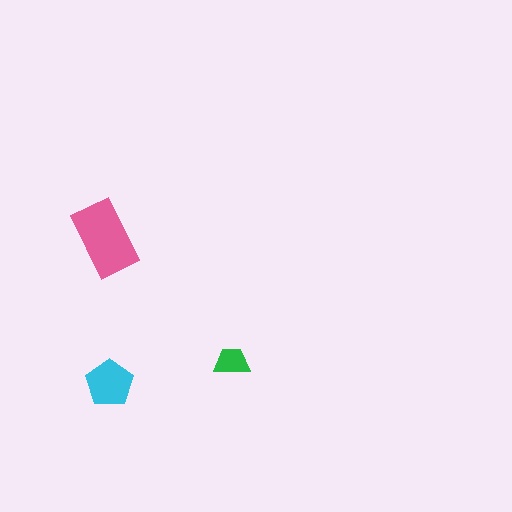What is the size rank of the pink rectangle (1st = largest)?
1st.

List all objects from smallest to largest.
The green trapezoid, the cyan pentagon, the pink rectangle.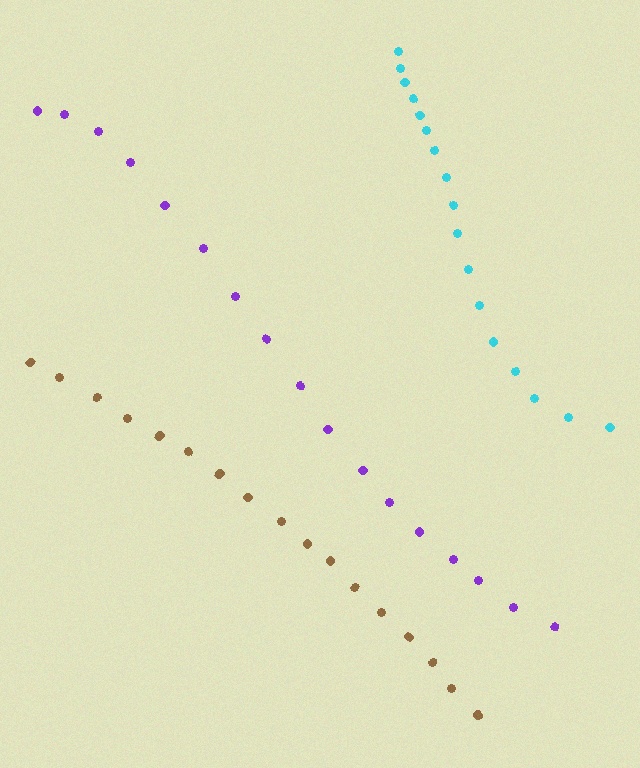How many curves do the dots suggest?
There are 3 distinct paths.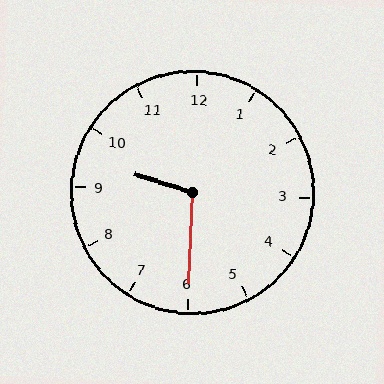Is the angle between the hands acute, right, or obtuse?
It is obtuse.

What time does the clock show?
9:30.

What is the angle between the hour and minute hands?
Approximately 105 degrees.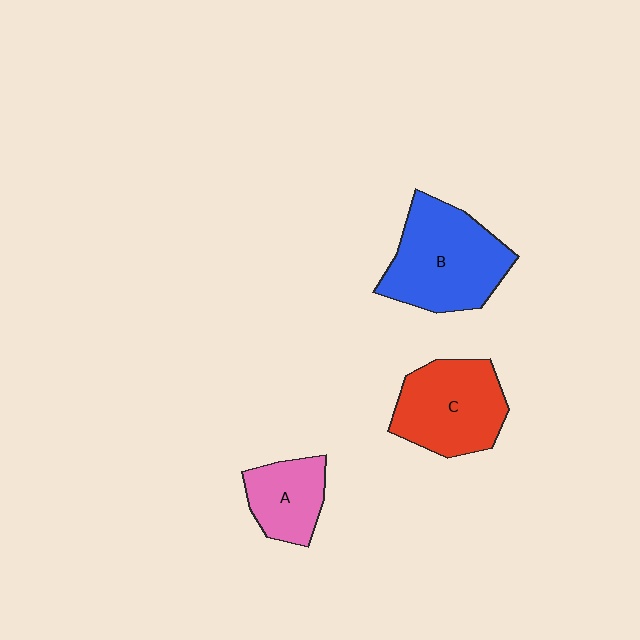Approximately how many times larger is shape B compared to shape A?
Approximately 1.9 times.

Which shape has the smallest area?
Shape A (pink).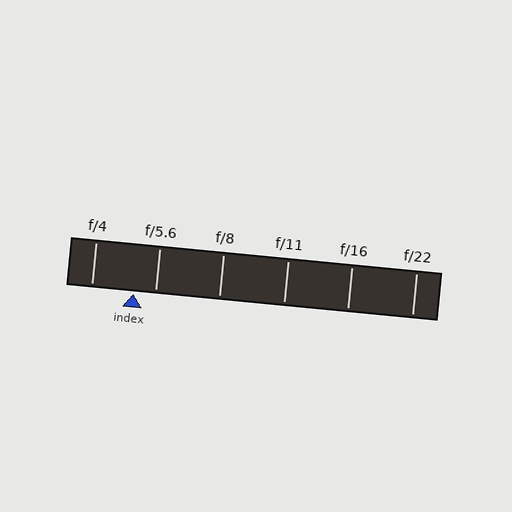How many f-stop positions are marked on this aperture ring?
There are 6 f-stop positions marked.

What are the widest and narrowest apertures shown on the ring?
The widest aperture shown is f/4 and the narrowest is f/22.